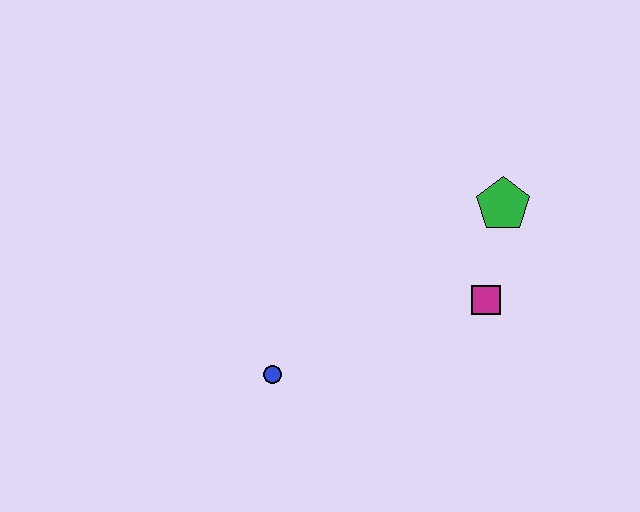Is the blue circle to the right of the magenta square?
No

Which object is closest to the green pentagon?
The magenta square is closest to the green pentagon.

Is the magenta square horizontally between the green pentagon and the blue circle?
Yes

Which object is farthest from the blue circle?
The green pentagon is farthest from the blue circle.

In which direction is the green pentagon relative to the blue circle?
The green pentagon is to the right of the blue circle.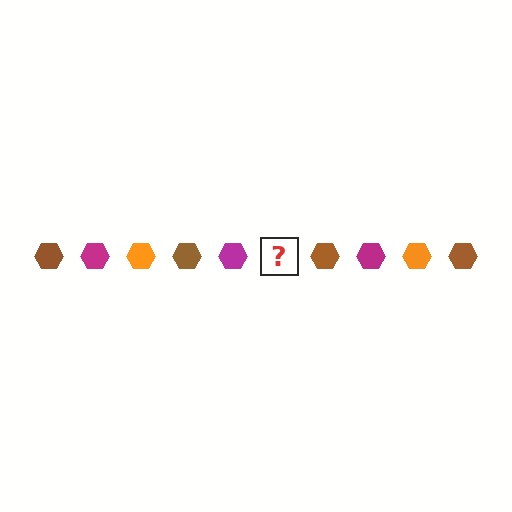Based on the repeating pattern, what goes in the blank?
The blank should be an orange hexagon.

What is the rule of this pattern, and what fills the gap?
The rule is that the pattern cycles through brown, magenta, orange hexagons. The gap should be filled with an orange hexagon.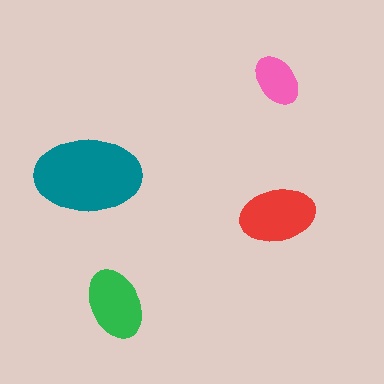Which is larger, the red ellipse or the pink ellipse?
The red one.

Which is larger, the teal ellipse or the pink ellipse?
The teal one.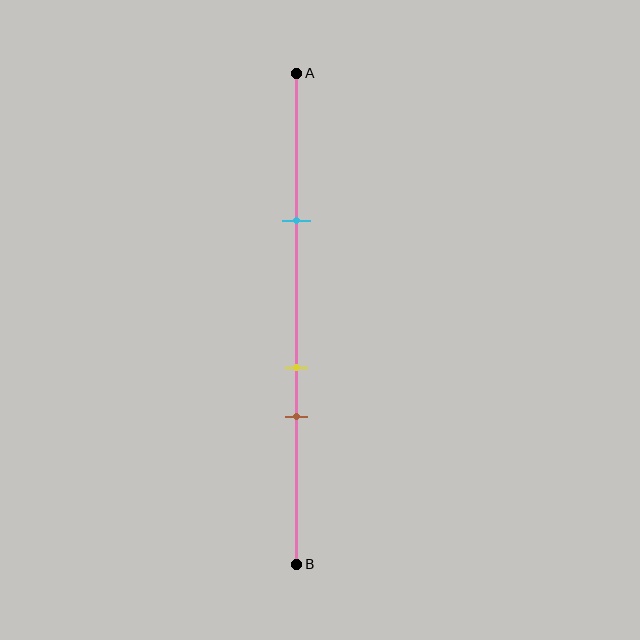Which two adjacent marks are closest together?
The yellow and brown marks are the closest adjacent pair.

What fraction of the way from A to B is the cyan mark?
The cyan mark is approximately 30% (0.3) of the way from A to B.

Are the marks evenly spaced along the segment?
No, the marks are not evenly spaced.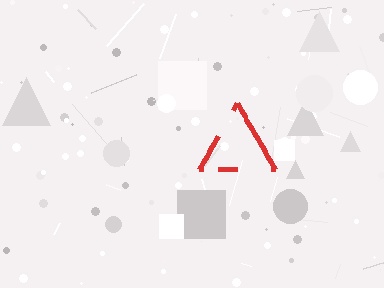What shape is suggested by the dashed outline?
The dashed outline suggests a triangle.